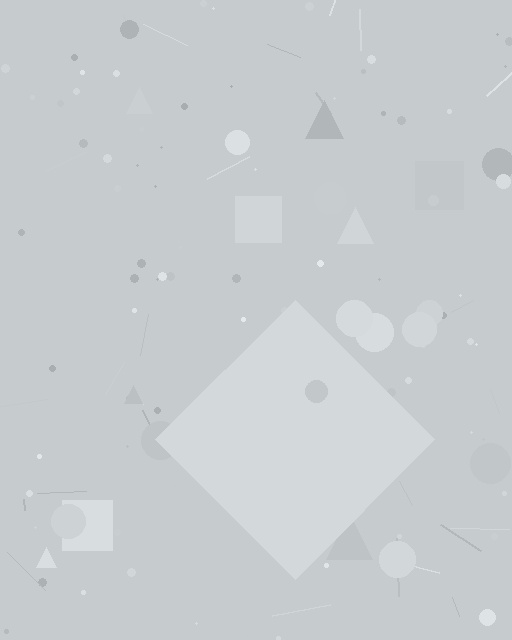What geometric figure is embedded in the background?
A diamond is embedded in the background.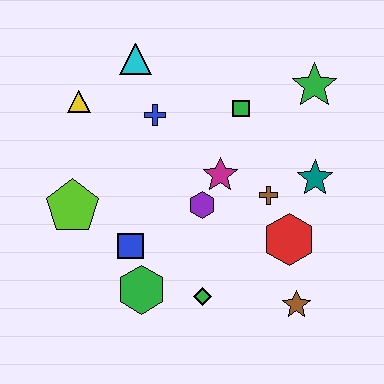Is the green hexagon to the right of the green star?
No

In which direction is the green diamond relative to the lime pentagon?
The green diamond is to the right of the lime pentagon.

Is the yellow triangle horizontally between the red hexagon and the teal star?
No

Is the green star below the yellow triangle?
No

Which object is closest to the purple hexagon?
The magenta star is closest to the purple hexagon.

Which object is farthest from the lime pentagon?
The green star is farthest from the lime pentagon.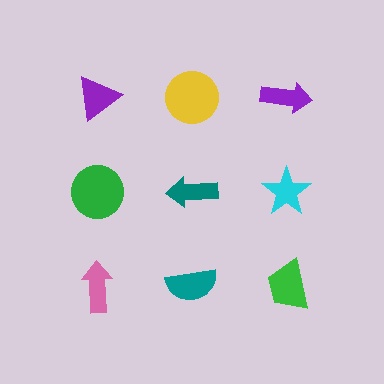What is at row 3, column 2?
A teal semicircle.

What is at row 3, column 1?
A pink arrow.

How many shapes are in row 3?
3 shapes.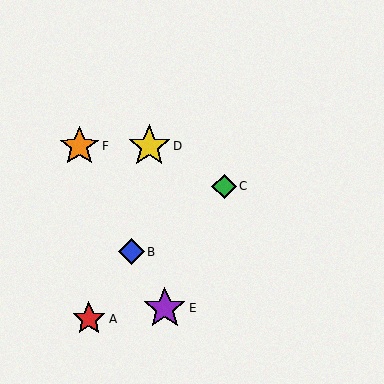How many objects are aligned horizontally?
2 objects (D, F) are aligned horizontally.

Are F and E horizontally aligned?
No, F is at y≈146 and E is at y≈308.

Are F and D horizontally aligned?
Yes, both are at y≈146.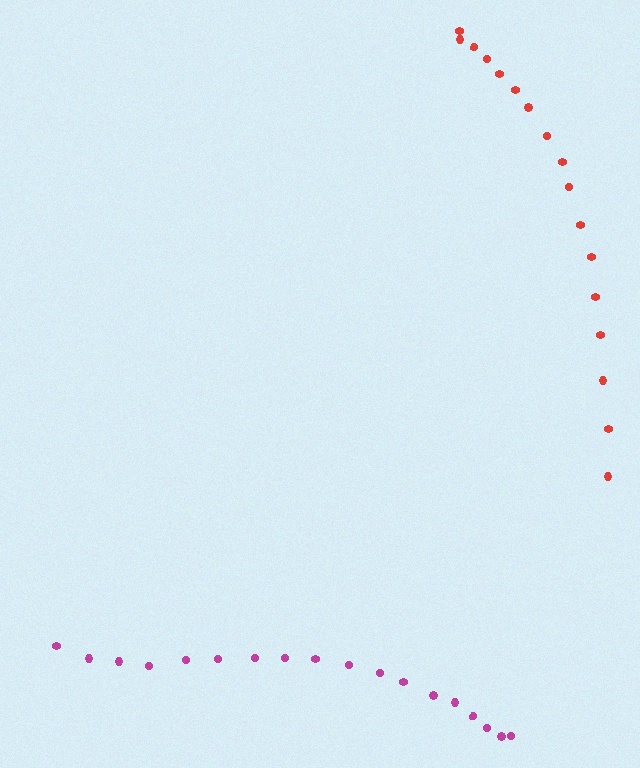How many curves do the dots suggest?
There are 2 distinct paths.